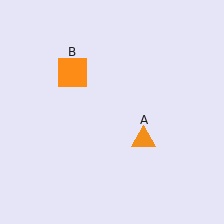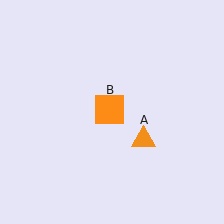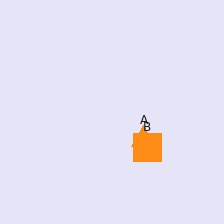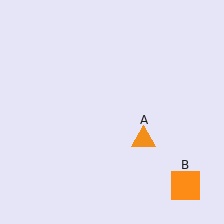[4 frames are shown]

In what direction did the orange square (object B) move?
The orange square (object B) moved down and to the right.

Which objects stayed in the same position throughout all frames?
Orange triangle (object A) remained stationary.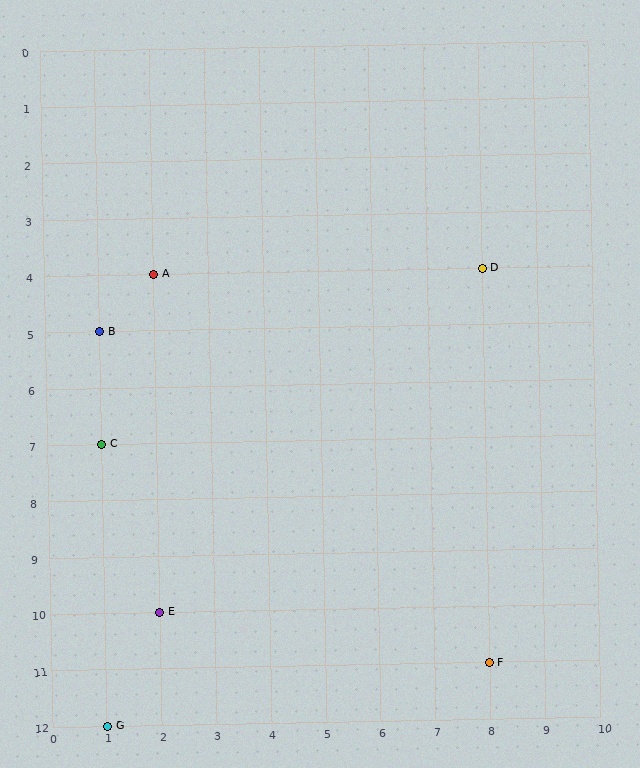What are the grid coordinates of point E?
Point E is at grid coordinates (2, 10).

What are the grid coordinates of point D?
Point D is at grid coordinates (8, 4).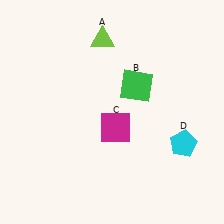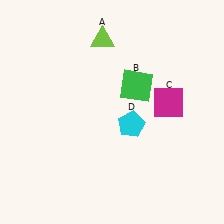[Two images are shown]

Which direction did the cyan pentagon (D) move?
The cyan pentagon (D) moved left.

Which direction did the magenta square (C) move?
The magenta square (C) moved right.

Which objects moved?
The objects that moved are: the magenta square (C), the cyan pentagon (D).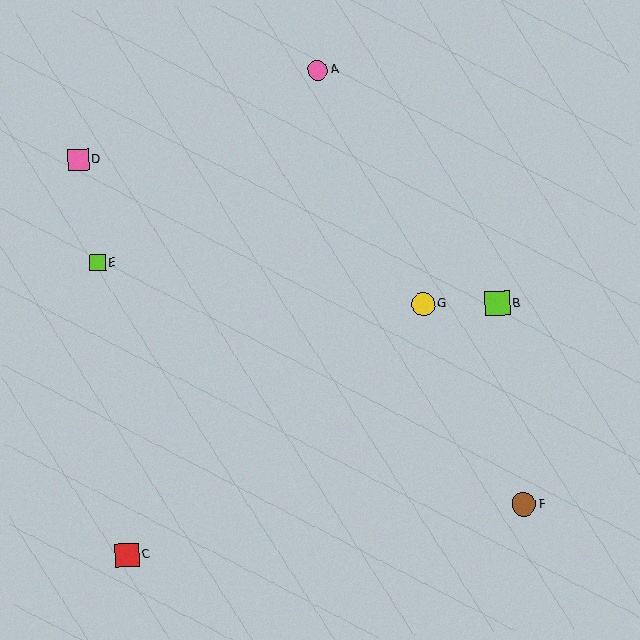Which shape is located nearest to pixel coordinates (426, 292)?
The yellow circle (labeled G) at (423, 304) is nearest to that location.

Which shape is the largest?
The lime square (labeled B) is the largest.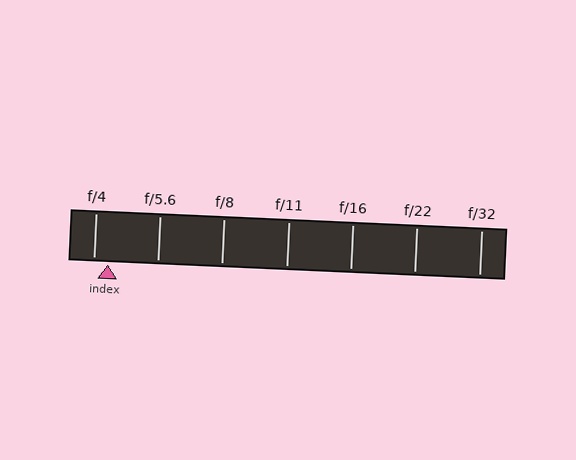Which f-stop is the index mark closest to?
The index mark is closest to f/4.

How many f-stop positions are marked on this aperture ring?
There are 7 f-stop positions marked.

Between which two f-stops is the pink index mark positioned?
The index mark is between f/4 and f/5.6.